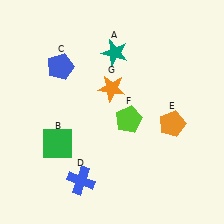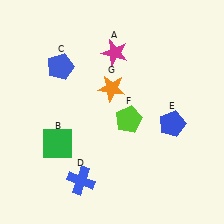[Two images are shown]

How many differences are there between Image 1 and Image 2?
There are 2 differences between the two images.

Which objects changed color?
A changed from teal to magenta. E changed from orange to blue.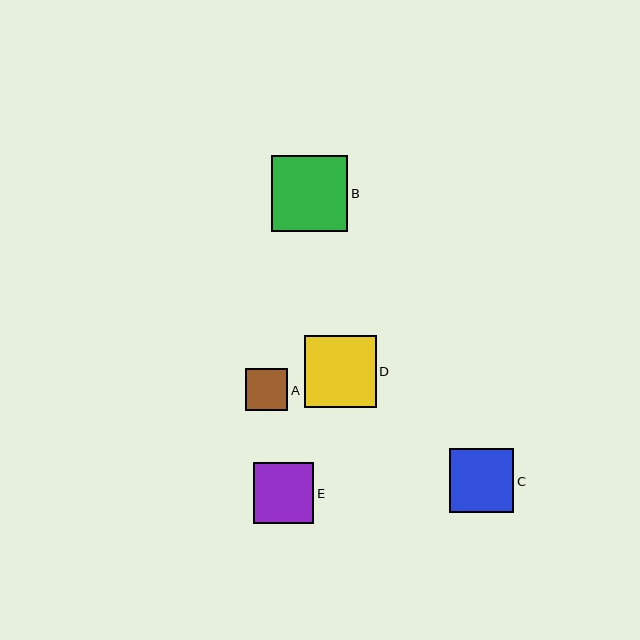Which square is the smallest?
Square A is the smallest with a size of approximately 42 pixels.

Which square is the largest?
Square B is the largest with a size of approximately 76 pixels.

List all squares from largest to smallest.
From largest to smallest: B, D, C, E, A.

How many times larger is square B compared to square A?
Square B is approximately 1.8 times the size of square A.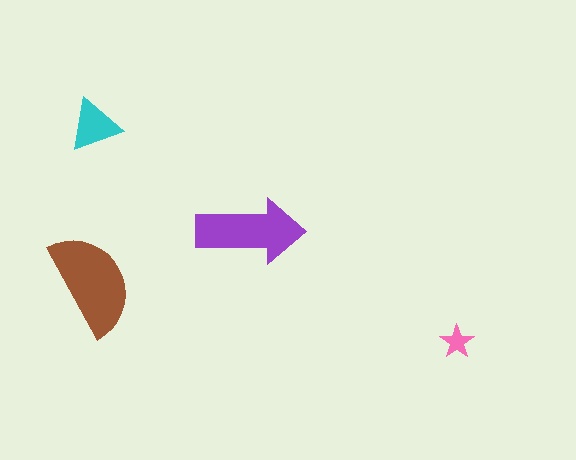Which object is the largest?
The brown semicircle.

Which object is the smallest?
The pink star.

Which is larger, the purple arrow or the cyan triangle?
The purple arrow.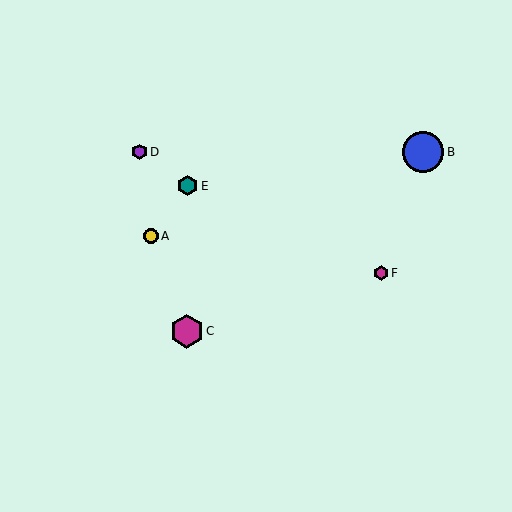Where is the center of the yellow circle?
The center of the yellow circle is at (151, 236).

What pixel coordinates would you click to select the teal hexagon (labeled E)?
Click at (188, 186) to select the teal hexagon E.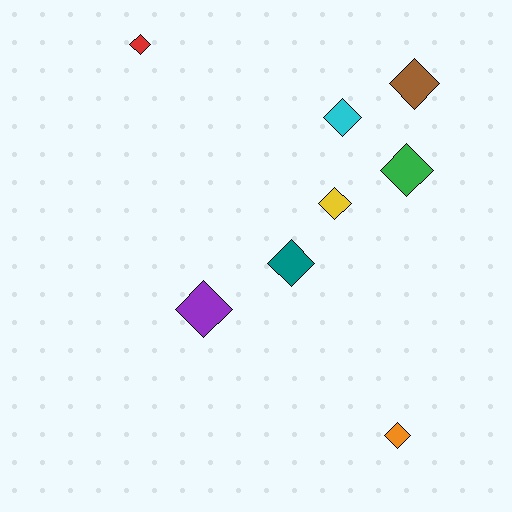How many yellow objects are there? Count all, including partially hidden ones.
There is 1 yellow object.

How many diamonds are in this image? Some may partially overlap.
There are 8 diamonds.